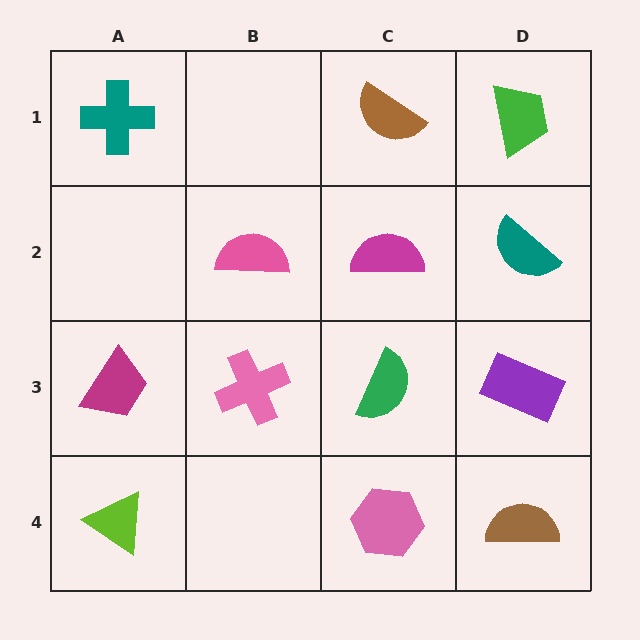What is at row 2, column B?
A pink semicircle.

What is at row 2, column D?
A teal semicircle.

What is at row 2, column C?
A magenta semicircle.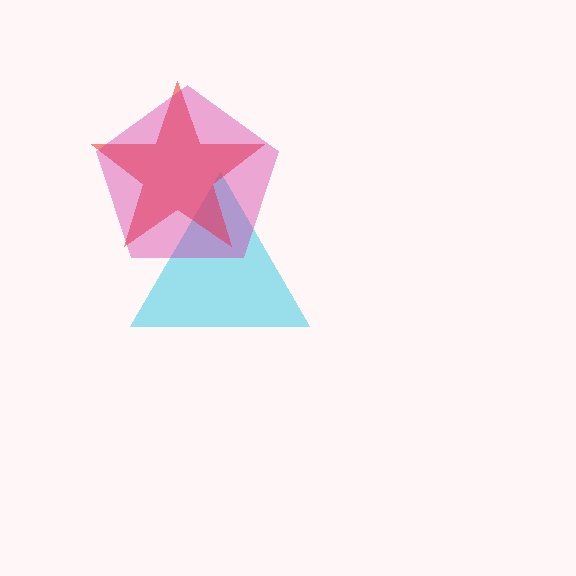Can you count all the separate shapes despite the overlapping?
Yes, there are 3 separate shapes.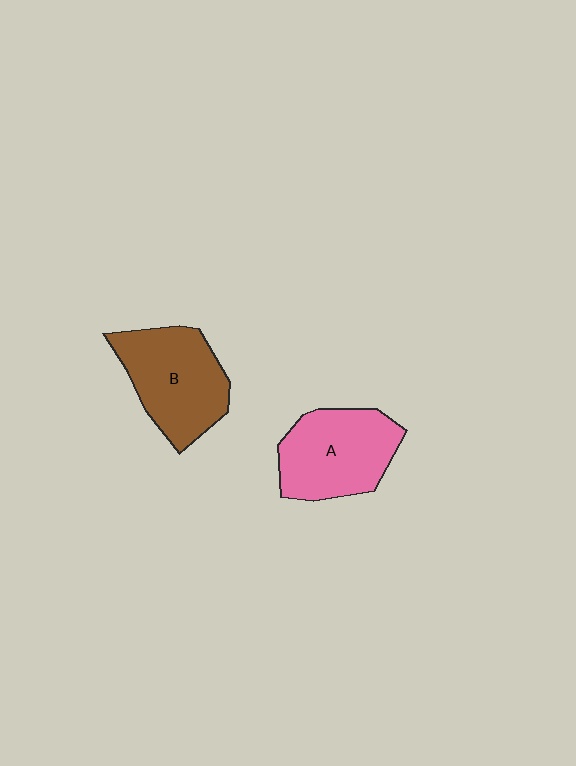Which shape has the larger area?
Shape B (brown).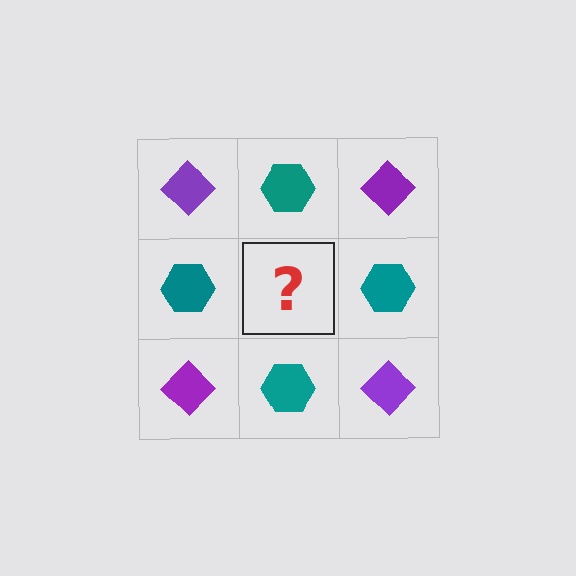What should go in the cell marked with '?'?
The missing cell should contain a purple diamond.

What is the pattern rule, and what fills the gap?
The rule is that it alternates purple diamond and teal hexagon in a checkerboard pattern. The gap should be filled with a purple diamond.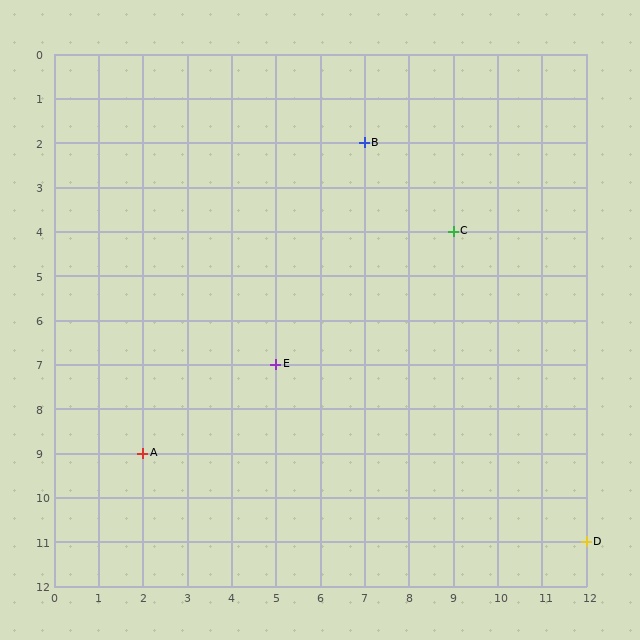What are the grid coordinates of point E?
Point E is at grid coordinates (5, 7).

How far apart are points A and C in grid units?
Points A and C are 7 columns and 5 rows apart (about 8.6 grid units diagonally).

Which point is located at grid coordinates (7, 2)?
Point B is at (7, 2).